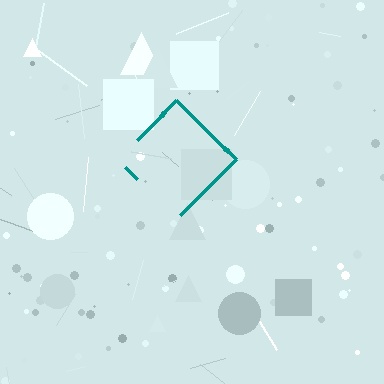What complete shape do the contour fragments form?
The contour fragments form a diamond.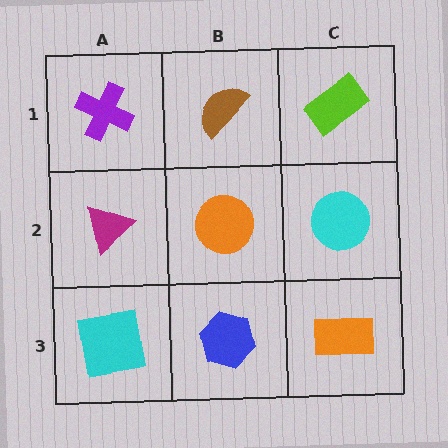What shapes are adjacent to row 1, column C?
A cyan circle (row 2, column C), a brown semicircle (row 1, column B).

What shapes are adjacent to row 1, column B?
An orange circle (row 2, column B), a purple cross (row 1, column A), a lime rectangle (row 1, column C).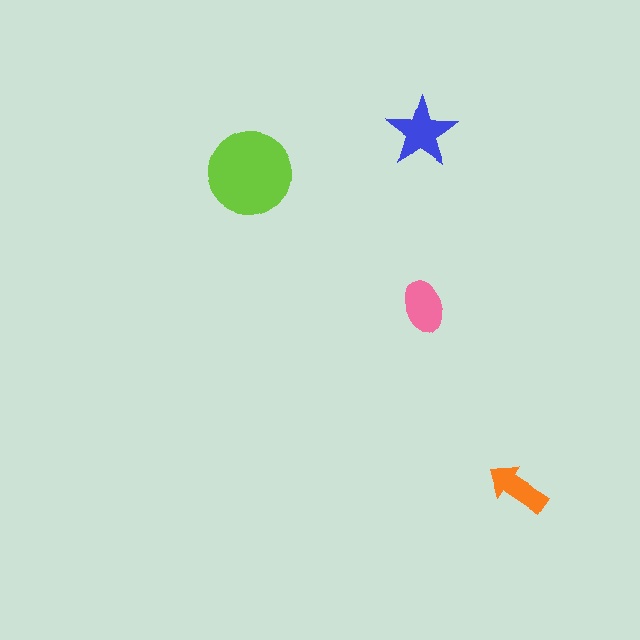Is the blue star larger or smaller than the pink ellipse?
Larger.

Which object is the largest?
The lime circle.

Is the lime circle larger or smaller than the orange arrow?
Larger.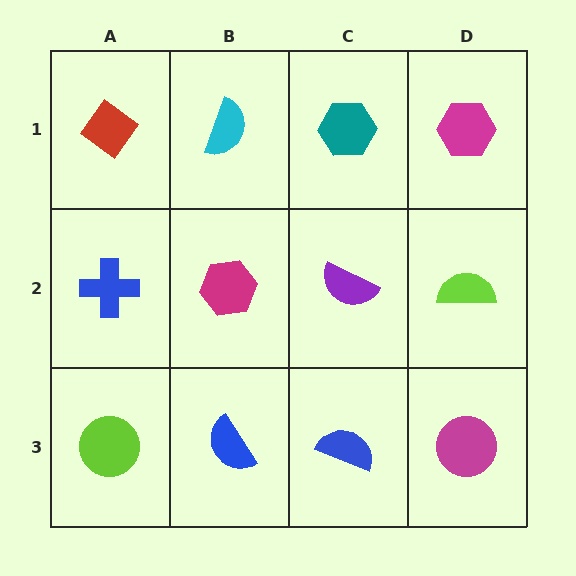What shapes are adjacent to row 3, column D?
A lime semicircle (row 2, column D), a blue semicircle (row 3, column C).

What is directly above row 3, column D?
A lime semicircle.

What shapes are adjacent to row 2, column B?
A cyan semicircle (row 1, column B), a blue semicircle (row 3, column B), a blue cross (row 2, column A), a purple semicircle (row 2, column C).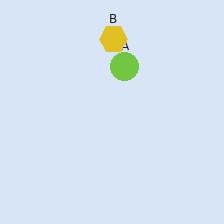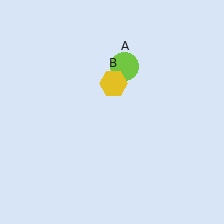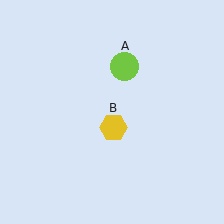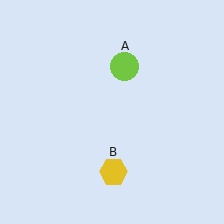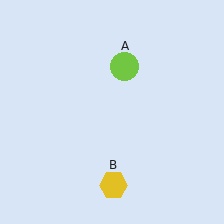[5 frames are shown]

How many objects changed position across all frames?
1 object changed position: yellow hexagon (object B).